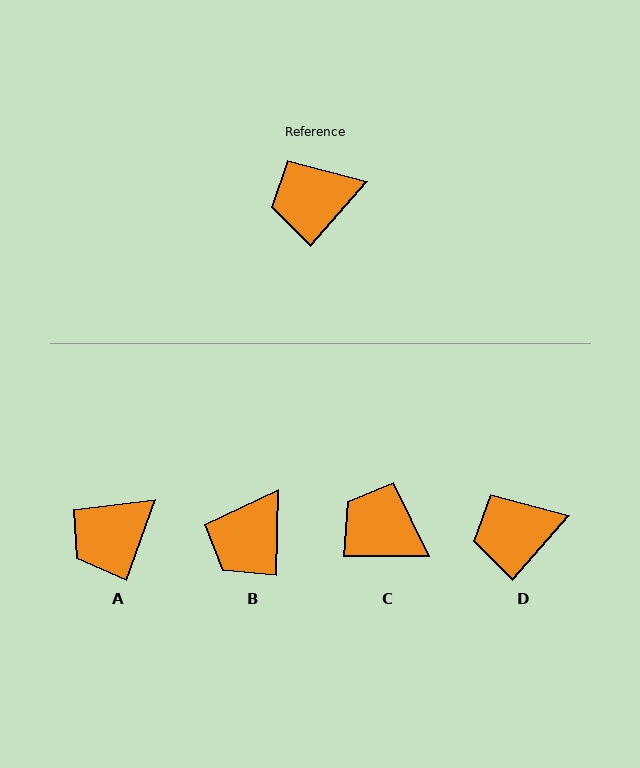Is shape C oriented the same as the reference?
No, it is off by about 49 degrees.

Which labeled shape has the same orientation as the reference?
D.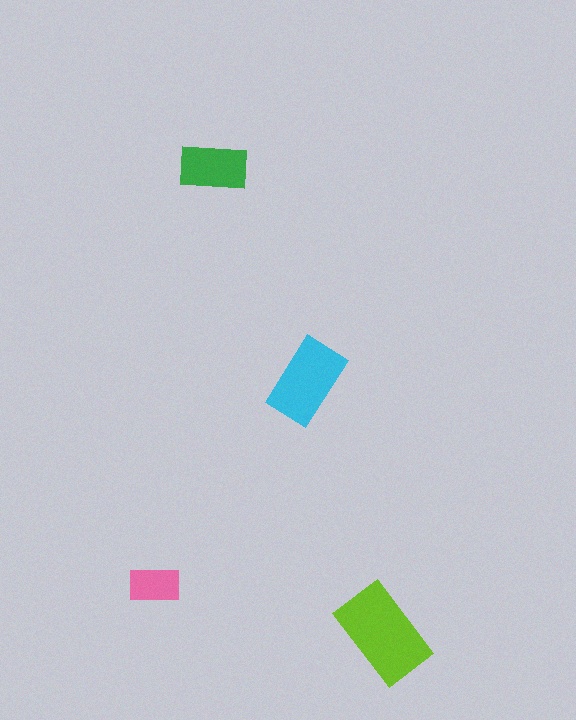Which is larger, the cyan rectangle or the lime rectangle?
The lime one.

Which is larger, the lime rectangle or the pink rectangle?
The lime one.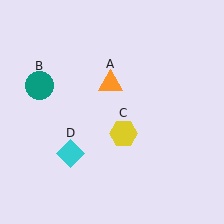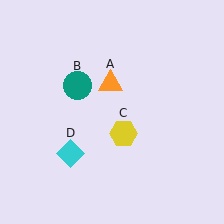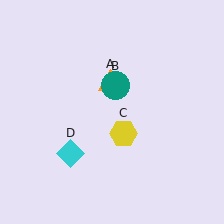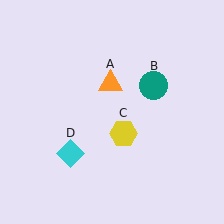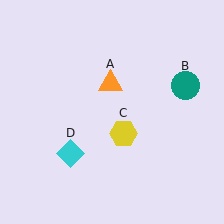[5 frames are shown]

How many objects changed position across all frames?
1 object changed position: teal circle (object B).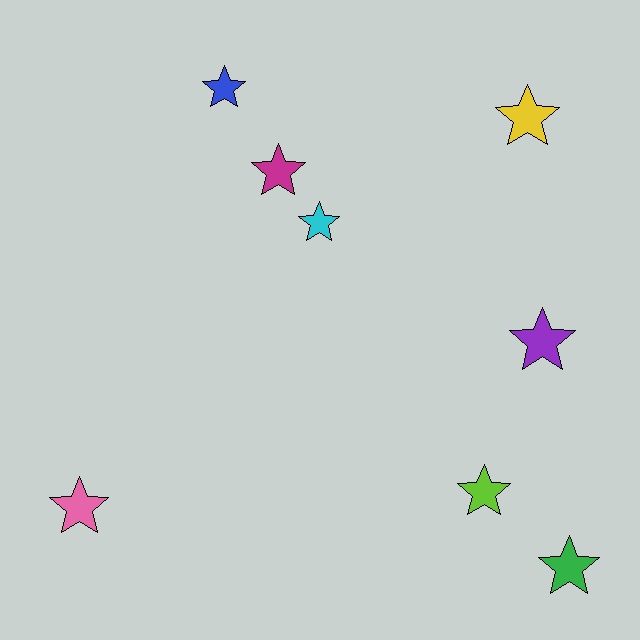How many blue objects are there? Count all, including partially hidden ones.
There is 1 blue object.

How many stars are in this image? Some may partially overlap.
There are 8 stars.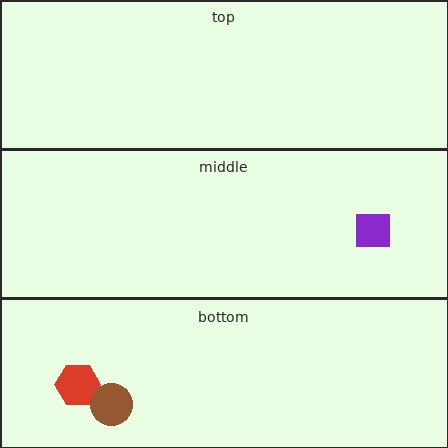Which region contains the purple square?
The middle region.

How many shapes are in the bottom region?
2.